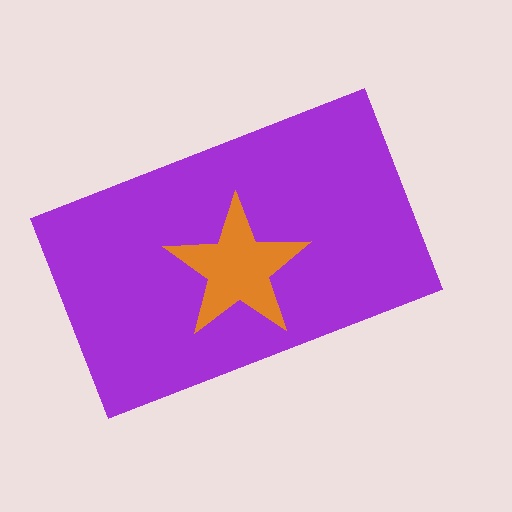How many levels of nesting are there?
2.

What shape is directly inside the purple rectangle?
The orange star.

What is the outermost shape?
The purple rectangle.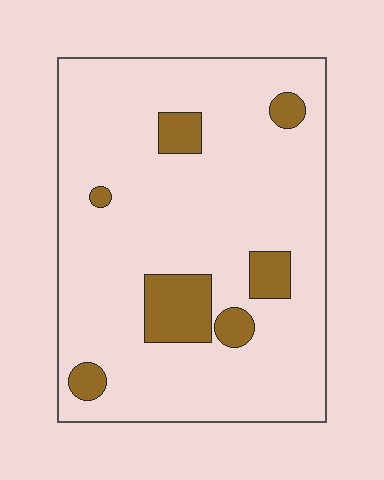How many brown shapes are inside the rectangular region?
7.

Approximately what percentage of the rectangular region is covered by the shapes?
Approximately 15%.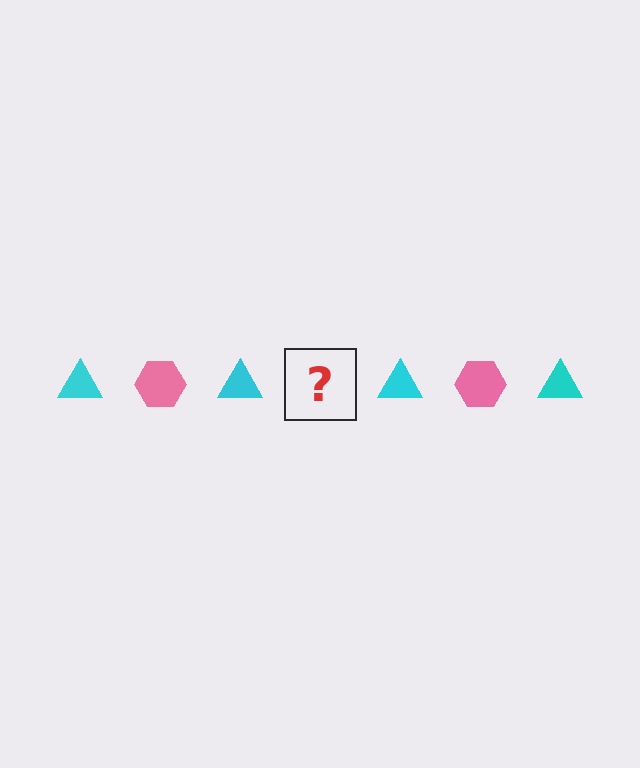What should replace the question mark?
The question mark should be replaced with a pink hexagon.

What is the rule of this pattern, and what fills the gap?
The rule is that the pattern alternates between cyan triangle and pink hexagon. The gap should be filled with a pink hexagon.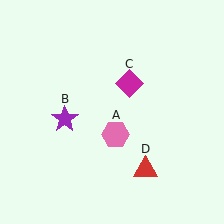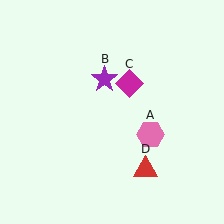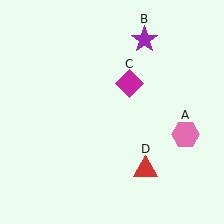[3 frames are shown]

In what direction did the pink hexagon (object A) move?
The pink hexagon (object A) moved right.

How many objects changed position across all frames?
2 objects changed position: pink hexagon (object A), purple star (object B).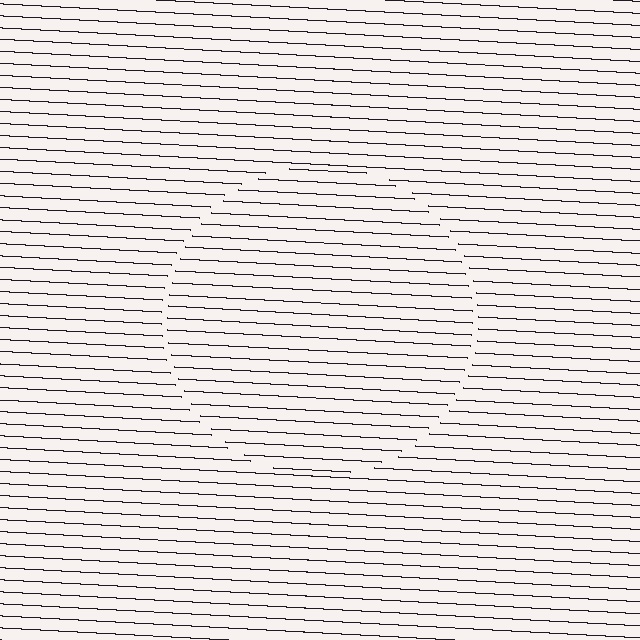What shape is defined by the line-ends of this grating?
An illusory circle. The interior of the shape contains the same grating, shifted by half a period — the contour is defined by the phase discontinuity where line-ends from the inner and outer gratings abut.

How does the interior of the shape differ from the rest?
The interior of the shape contains the same grating, shifted by half a period — the contour is defined by the phase discontinuity where line-ends from the inner and outer gratings abut.